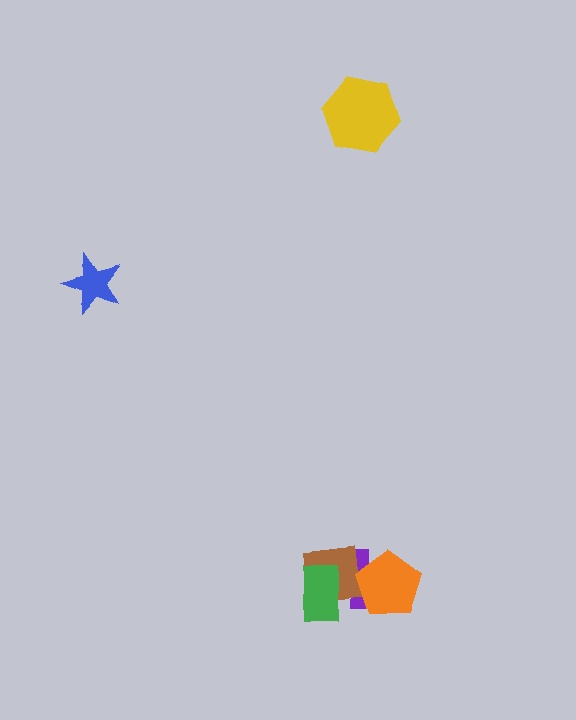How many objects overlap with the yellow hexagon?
0 objects overlap with the yellow hexagon.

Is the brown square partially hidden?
Yes, it is partially covered by another shape.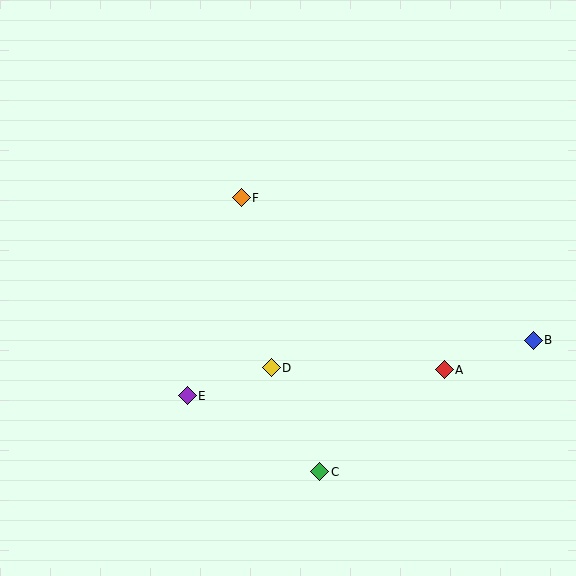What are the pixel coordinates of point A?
Point A is at (444, 370).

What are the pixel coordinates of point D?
Point D is at (271, 368).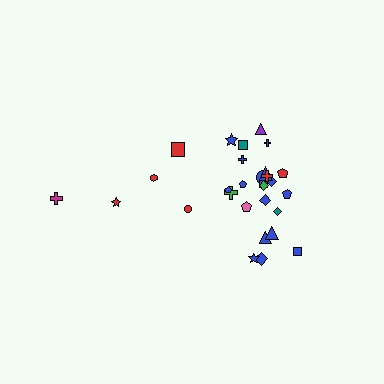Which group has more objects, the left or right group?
The right group.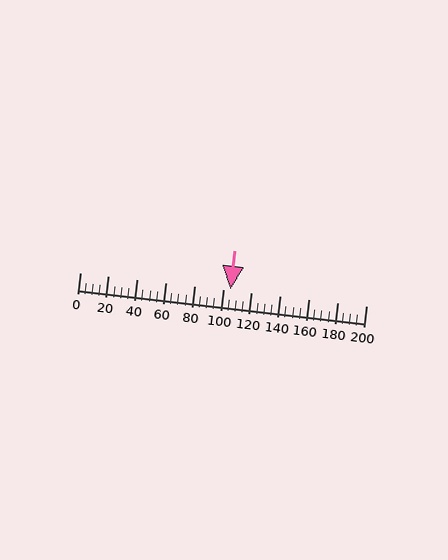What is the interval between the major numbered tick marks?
The major tick marks are spaced 20 units apart.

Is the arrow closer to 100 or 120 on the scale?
The arrow is closer to 100.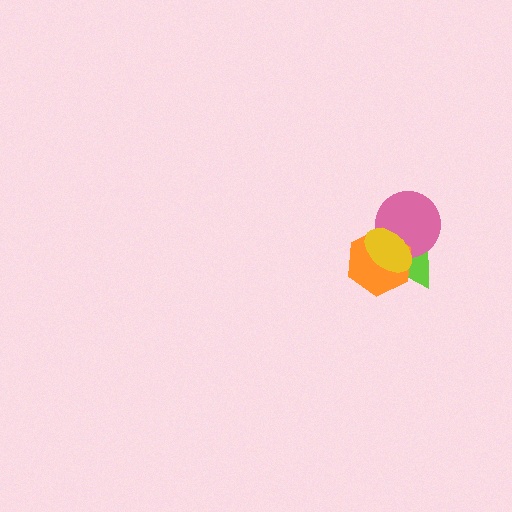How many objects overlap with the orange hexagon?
3 objects overlap with the orange hexagon.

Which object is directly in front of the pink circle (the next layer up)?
The orange hexagon is directly in front of the pink circle.